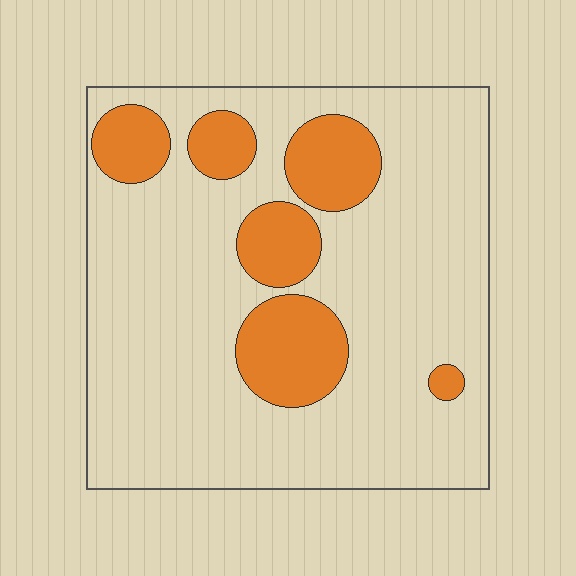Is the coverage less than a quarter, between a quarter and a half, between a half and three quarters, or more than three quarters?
Less than a quarter.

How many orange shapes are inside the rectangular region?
6.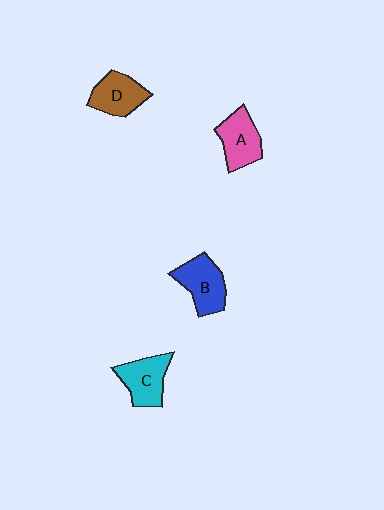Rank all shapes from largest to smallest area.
From largest to smallest: B (blue), C (cyan), A (pink), D (brown).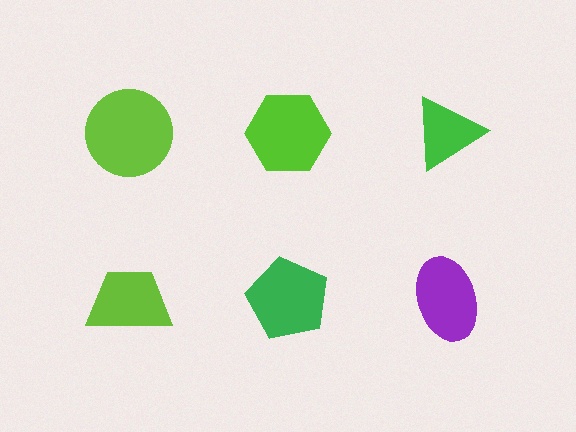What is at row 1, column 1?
A lime circle.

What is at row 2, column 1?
A lime trapezoid.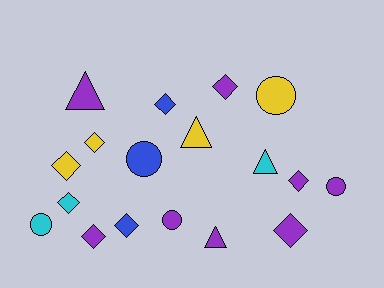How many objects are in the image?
There are 18 objects.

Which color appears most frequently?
Purple, with 8 objects.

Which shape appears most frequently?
Diamond, with 9 objects.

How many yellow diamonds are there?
There are 2 yellow diamonds.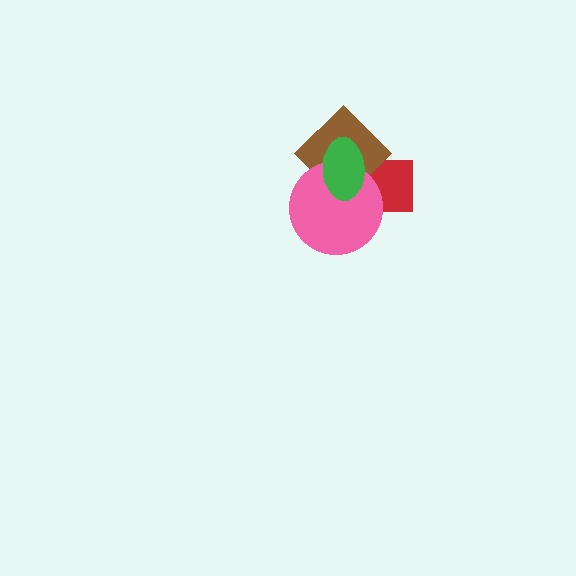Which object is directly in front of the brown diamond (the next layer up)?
The pink circle is directly in front of the brown diamond.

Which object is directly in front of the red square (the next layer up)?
The brown diamond is directly in front of the red square.